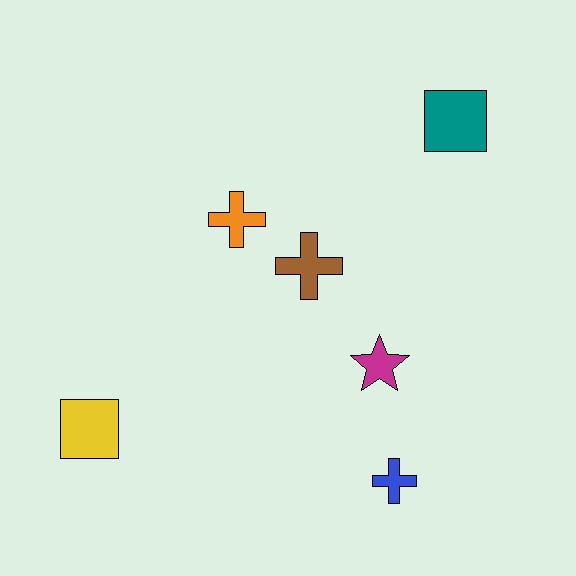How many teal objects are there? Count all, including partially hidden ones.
There is 1 teal object.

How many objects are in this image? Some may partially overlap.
There are 6 objects.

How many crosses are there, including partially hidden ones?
There are 3 crosses.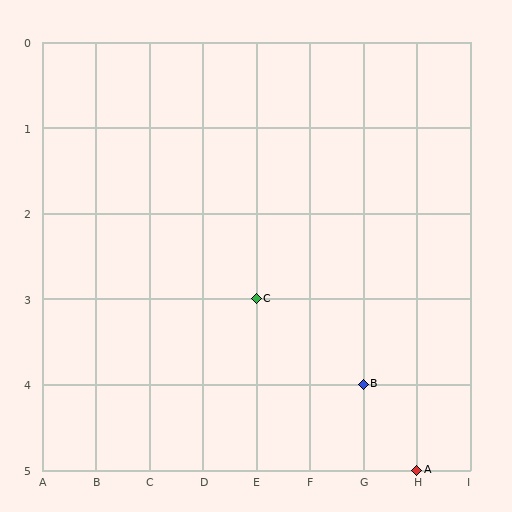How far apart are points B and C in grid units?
Points B and C are 2 columns and 1 row apart (about 2.2 grid units diagonally).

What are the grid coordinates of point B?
Point B is at grid coordinates (G, 4).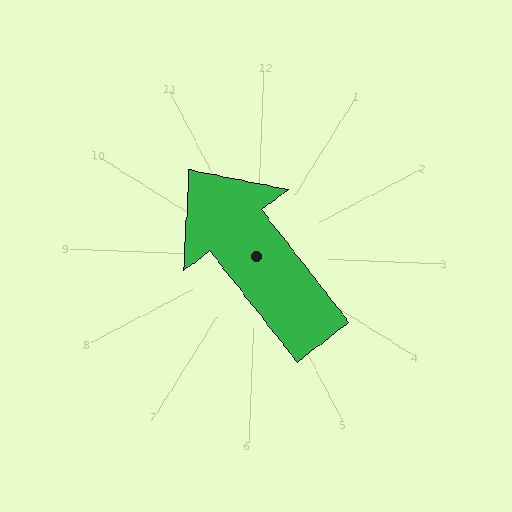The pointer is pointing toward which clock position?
Roughly 11 o'clock.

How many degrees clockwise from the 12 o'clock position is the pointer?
Approximately 320 degrees.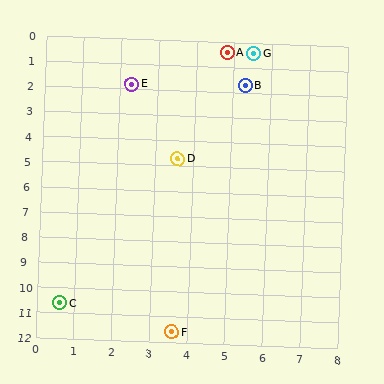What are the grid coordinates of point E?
Point E is at approximately (2.3, 1.8).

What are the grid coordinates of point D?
Point D is at approximately (3.6, 4.7).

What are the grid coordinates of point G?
Point G is at approximately (5.5, 0.4).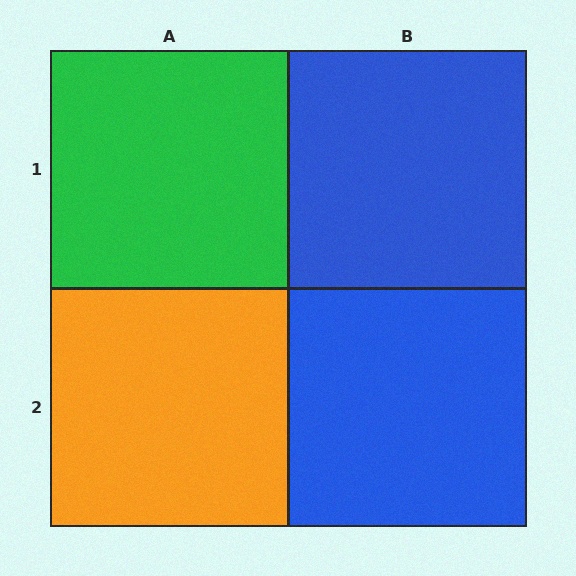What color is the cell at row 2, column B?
Blue.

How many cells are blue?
2 cells are blue.